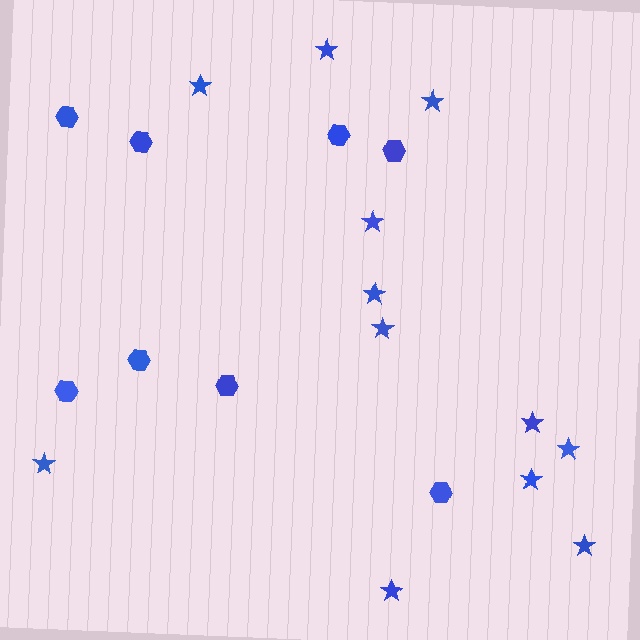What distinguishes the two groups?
There are 2 groups: one group of hexagons (8) and one group of stars (12).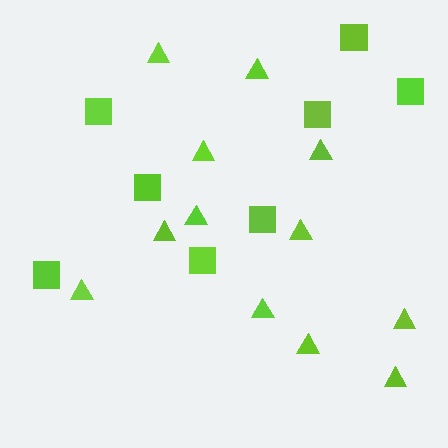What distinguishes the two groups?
There are 2 groups: one group of squares (8) and one group of triangles (12).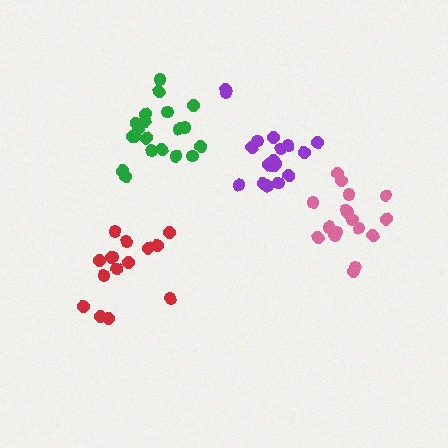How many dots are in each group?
Group 1: 15 dots, Group 2: 19 dots, Group 3: 20 dots, Group 4: 17 dots (71 total).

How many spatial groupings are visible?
There are 4 spatial groupings.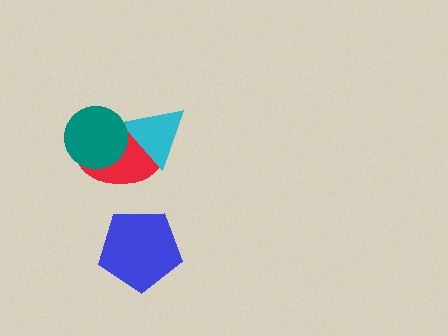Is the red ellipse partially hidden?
Yes, it is partially covered by another shape.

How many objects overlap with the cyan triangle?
2 objects overlap with the cyan triangle.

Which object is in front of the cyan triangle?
The teal circle is in front of the cyan triangle.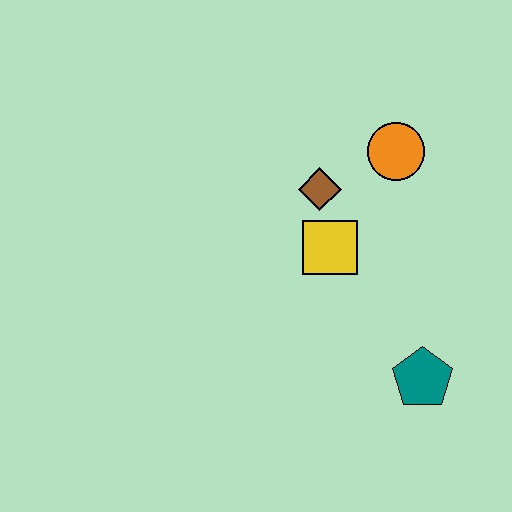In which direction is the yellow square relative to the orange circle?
The yellow square is below the orange circle.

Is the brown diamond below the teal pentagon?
No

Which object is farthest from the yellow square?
The teal pentagon is farthest from the yellow square.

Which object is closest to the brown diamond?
The yellow square is closest to the brown diamond.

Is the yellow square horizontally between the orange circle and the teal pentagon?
No